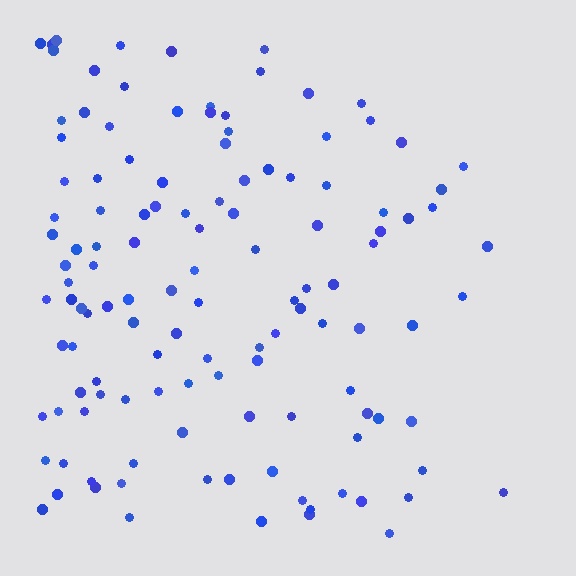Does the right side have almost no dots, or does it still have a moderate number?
Still a moderate number, just noticeably fewer than the left.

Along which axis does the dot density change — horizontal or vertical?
Horizontal.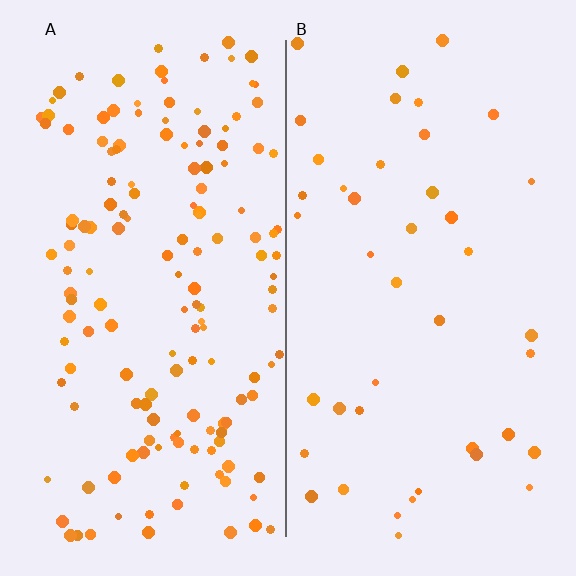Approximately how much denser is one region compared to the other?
Approximately 3.6× — region A over region B.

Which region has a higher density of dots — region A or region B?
A (the left).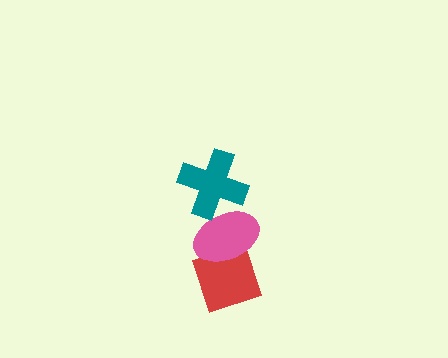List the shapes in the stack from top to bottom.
From top to bottom: the teal cross, the pink ellipse, the red diamond.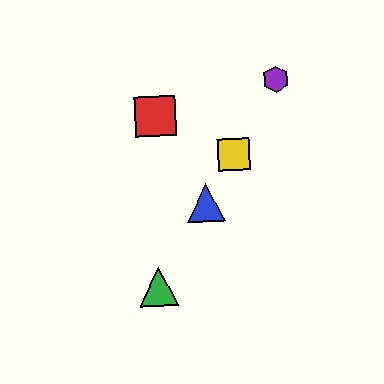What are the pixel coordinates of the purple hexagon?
The purple hexagon is at (276, 79).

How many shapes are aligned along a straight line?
4 shapes (the blue triangle, the green triangle, the yellow square, the purple hexagon) are aligned along a straight line.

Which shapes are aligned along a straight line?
The blue triangle, the green triangle, the yellow square, the purple hexagon are aligned along a straight line.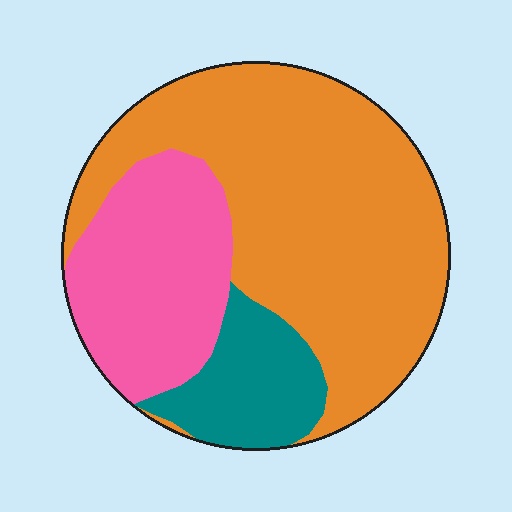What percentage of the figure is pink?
Pink takes up about one quarter (1/4) of the figure.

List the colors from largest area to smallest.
From largest to smallest: orange, pink, teal.